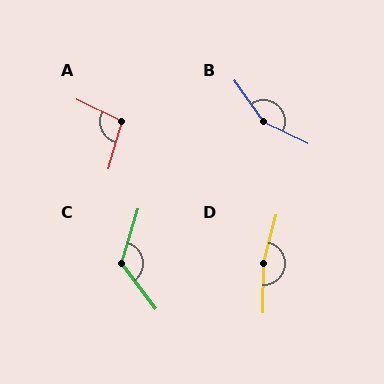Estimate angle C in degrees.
Approximately 126 degrees.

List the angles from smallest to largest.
A (100°), C (126°), B (151°), D (166°).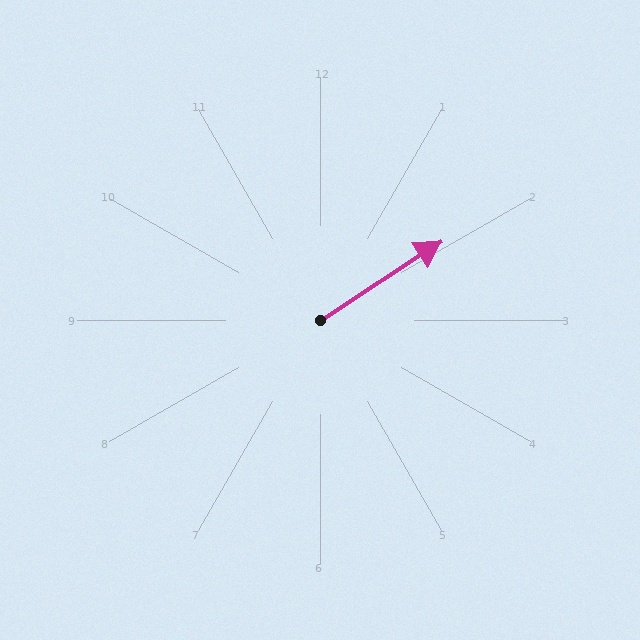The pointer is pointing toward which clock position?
Roughly 2 o'clock.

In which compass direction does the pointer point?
Northeast.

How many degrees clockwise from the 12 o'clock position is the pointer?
Approximately 57 degrees.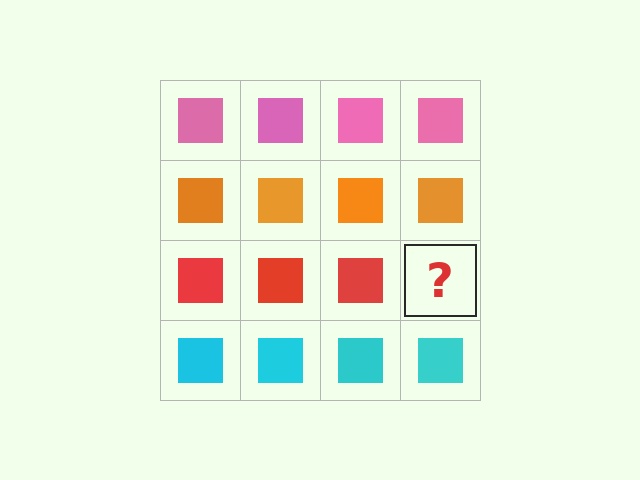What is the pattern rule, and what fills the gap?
The rule is that each row has a consistent color. The gap should be filled with a red square.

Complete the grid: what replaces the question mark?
The question mark should be replaced with a red square.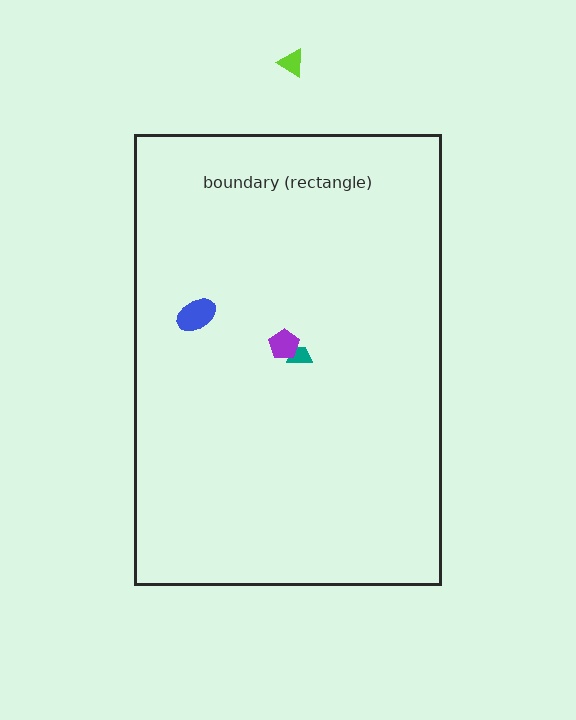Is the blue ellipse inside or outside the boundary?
Inside.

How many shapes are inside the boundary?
3 inside, 1 outside.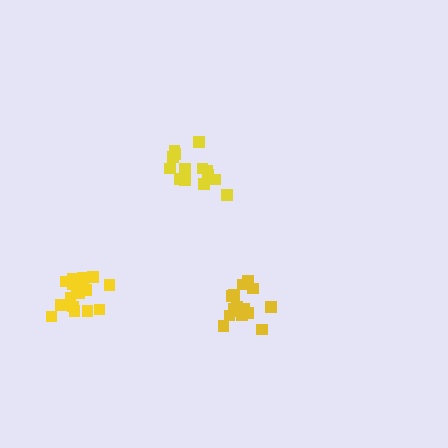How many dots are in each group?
Group 1: 16 dots, Group 2: 17 dots, Group 3: 14 dots (47 total).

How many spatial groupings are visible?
There are 3 spatial groupings.